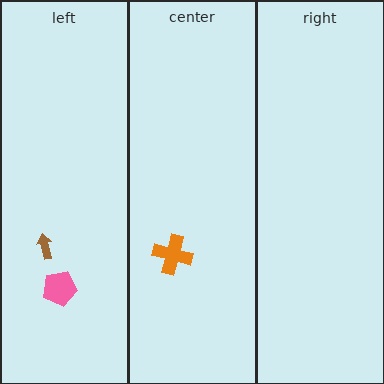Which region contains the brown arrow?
The left region.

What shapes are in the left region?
The brown arrow, the pink pentagon.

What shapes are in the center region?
The orange cross.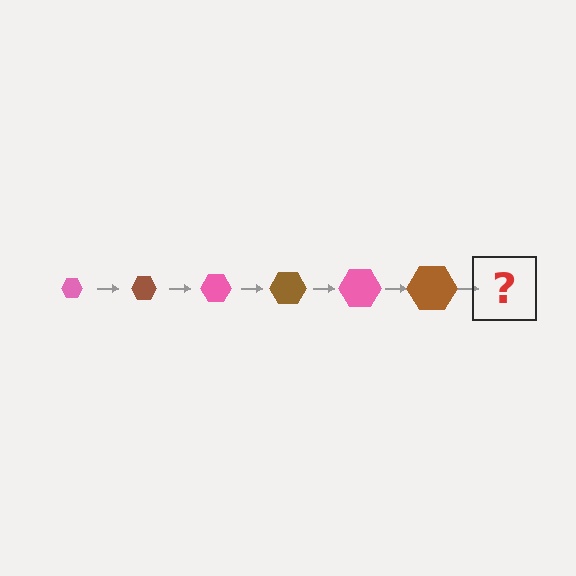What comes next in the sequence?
The next element should be a pink hexagon, larger than the previous one.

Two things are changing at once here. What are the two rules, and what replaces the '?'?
The two rules are that the hexagon grows larger each step and the color cycles through pink and brown. The '?' should be a pink hexagon, larger than the previous one.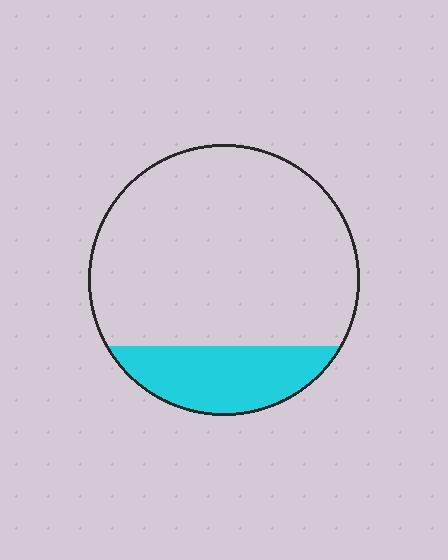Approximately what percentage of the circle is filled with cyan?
Approximately 20%.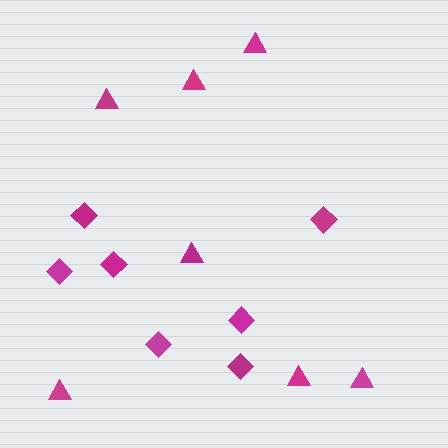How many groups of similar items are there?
There are 2 groups: one group of triangles (7) and one group of diamonds (7).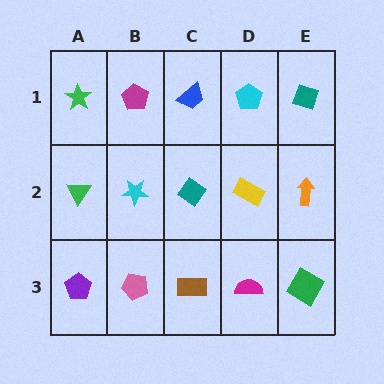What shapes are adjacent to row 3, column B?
A cyan star (row 2, column B), a purple pentagon (row 3, column A), a brown rectangle (row 3, column C).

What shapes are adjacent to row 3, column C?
A teal diamond (row 2, column C), a pink pentagon (row 3, column B), a magenta semicircle (row 3, column D).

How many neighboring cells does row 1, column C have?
3.